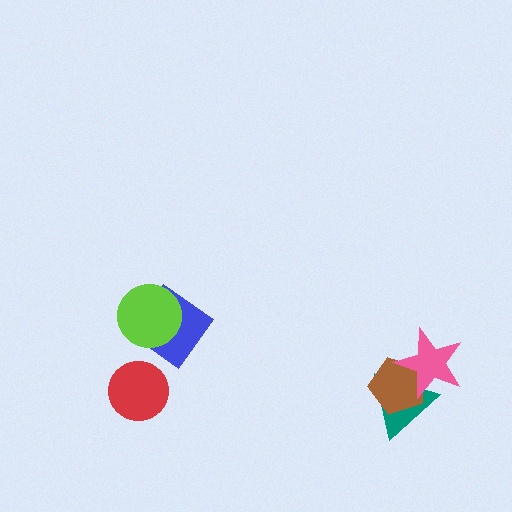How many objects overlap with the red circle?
0 objects overlap with the red circle.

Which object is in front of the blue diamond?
The lime circle is in front of the blue diamond.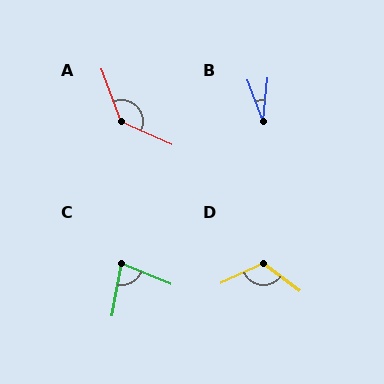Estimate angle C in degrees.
Approximately 77 degrees.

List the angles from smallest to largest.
B (27°), C (77°), D (118°), A (134°).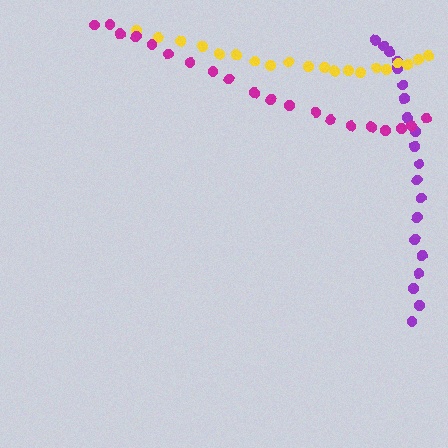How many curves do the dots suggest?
There are 3 distinct paths.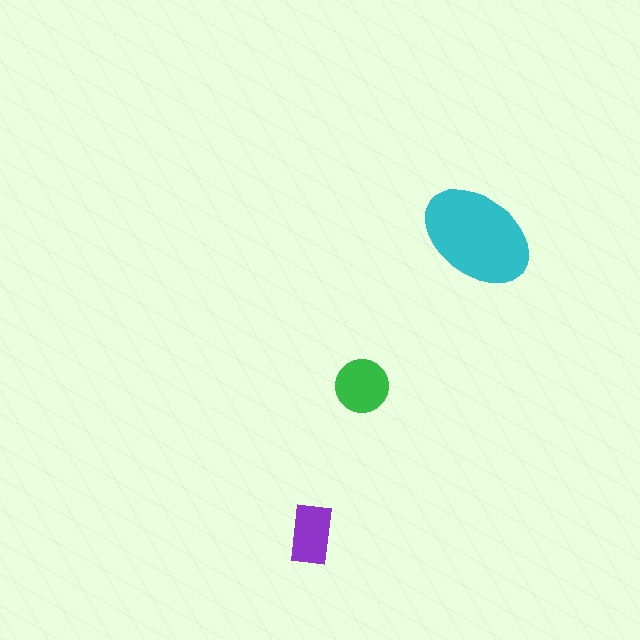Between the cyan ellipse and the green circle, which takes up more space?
The cyan ellipse.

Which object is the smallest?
The purple rectangle.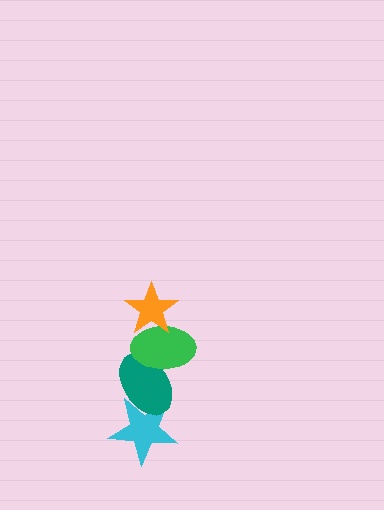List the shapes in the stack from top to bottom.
From top to bottom: the orange star, the green ellipse, the teal ellipse, the cyan star.